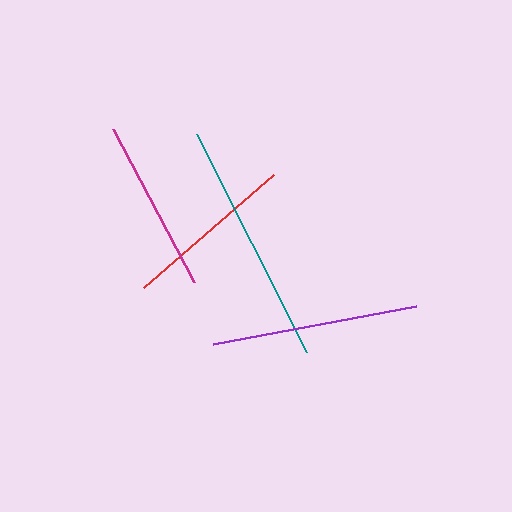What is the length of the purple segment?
The purple segment is approximately 207 pixels long.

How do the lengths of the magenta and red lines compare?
The magenta and red lines are approximately the same length.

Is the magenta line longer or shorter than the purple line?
The purple line is longer than the magenta line.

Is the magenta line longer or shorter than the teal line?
The teal line is longer than the magenta line.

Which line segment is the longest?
The teal line is the longest at approximately 245 pixels.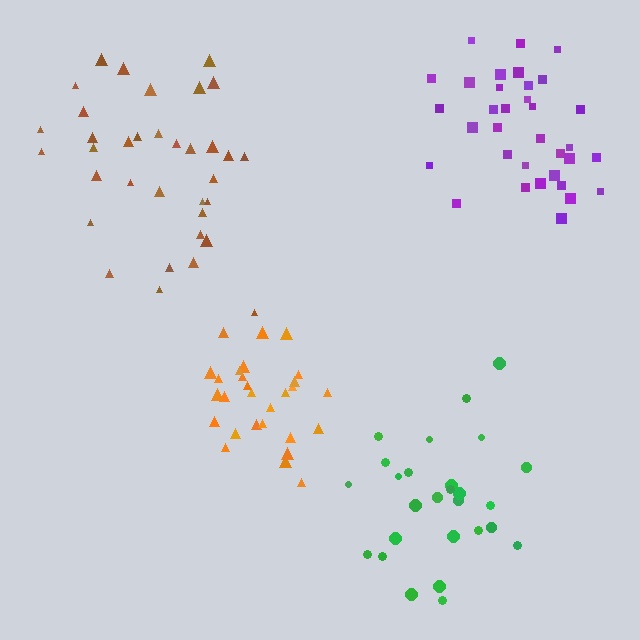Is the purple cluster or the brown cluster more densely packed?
Purple.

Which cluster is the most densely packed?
Orange.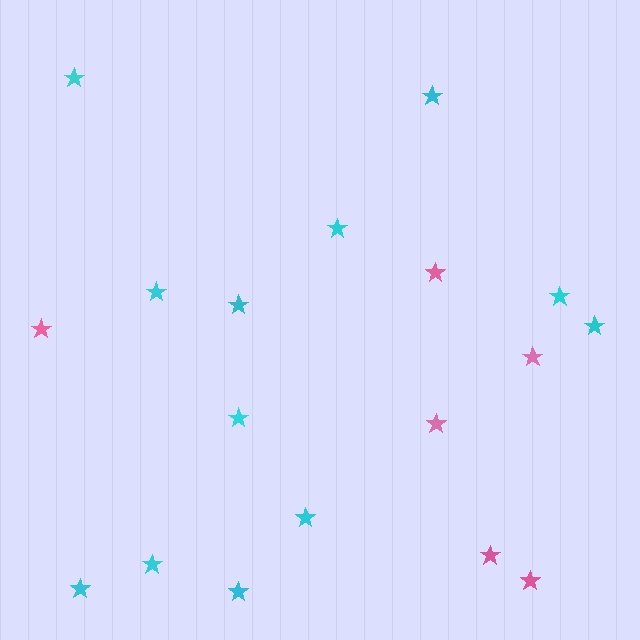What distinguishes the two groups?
There are 2 groups: one group of pink stars (6) and one group of cyan stars (12).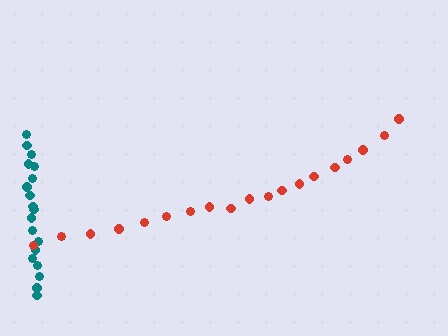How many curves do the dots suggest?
There are 2 distinct paths.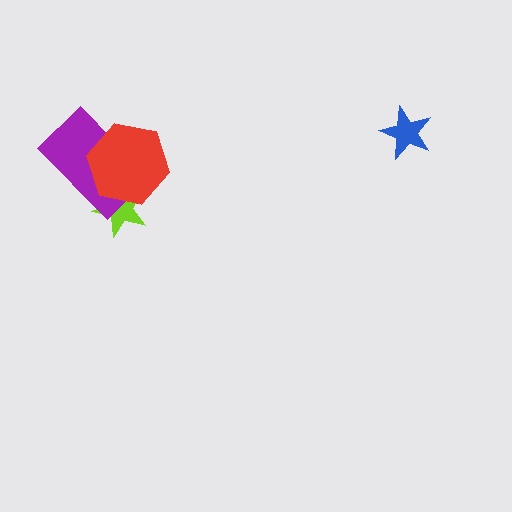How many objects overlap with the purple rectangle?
2 objects overlap with the purple rectangle.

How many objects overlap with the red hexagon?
2 objects overlap with the red hexagon.